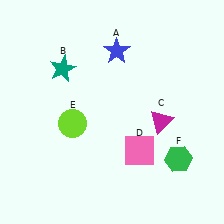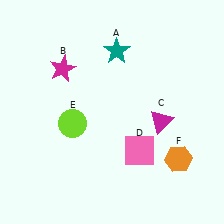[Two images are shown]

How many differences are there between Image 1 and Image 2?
There are 3 differences between the two images.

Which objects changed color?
A changed from blue to teal. B changed from teal to magenta. F changed from green to orange.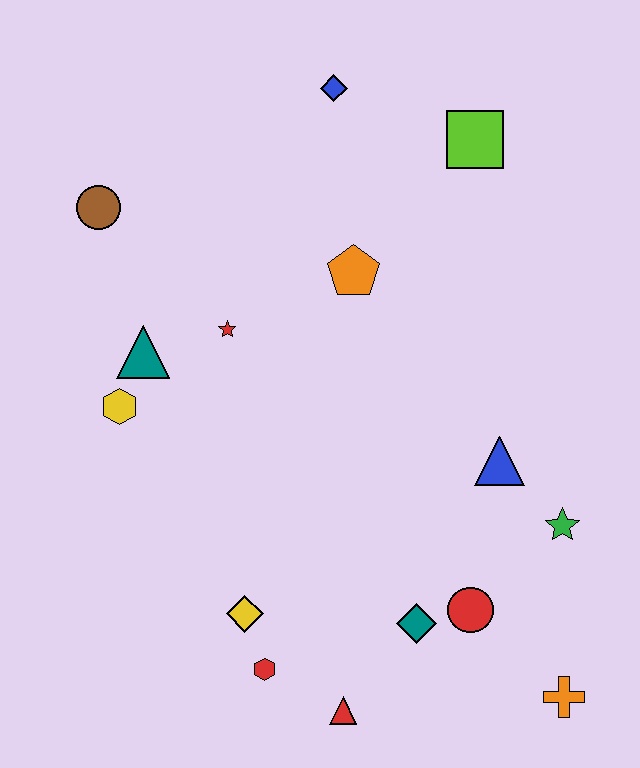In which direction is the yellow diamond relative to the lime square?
The yellow diamond is below the lime square.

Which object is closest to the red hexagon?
The yellow diamond is closest to the red hexagon.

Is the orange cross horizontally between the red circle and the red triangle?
No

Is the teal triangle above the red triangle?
Yes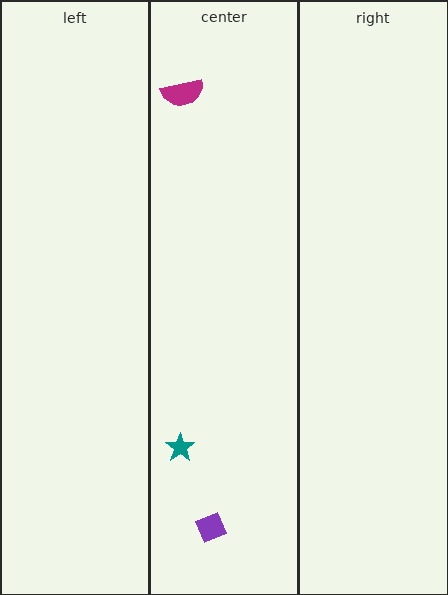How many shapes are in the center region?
3.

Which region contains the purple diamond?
The center region.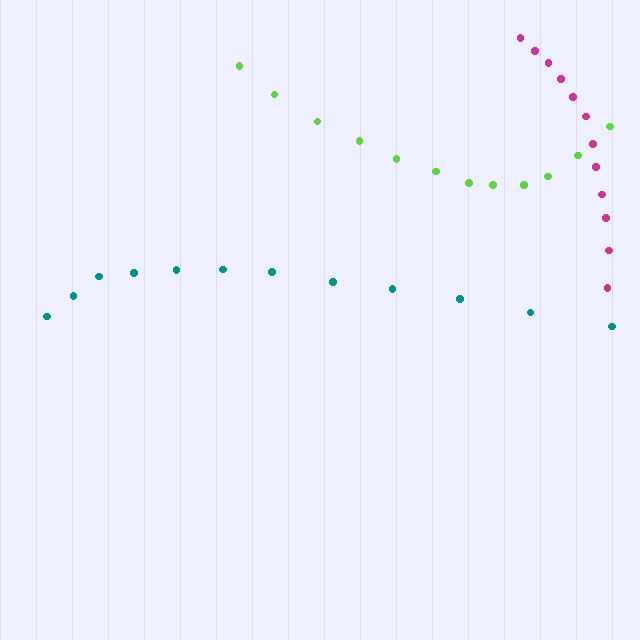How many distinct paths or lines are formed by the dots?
There are 3 distinct paths.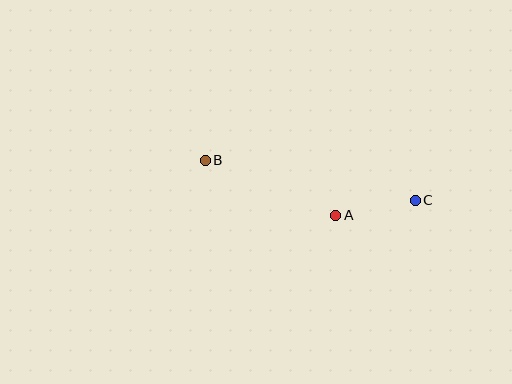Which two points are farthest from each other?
Points B and C are farthest from each other.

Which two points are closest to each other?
Points A and C are closest to each other.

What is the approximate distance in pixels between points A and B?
The distance between A and B is approximately 142 pixels.